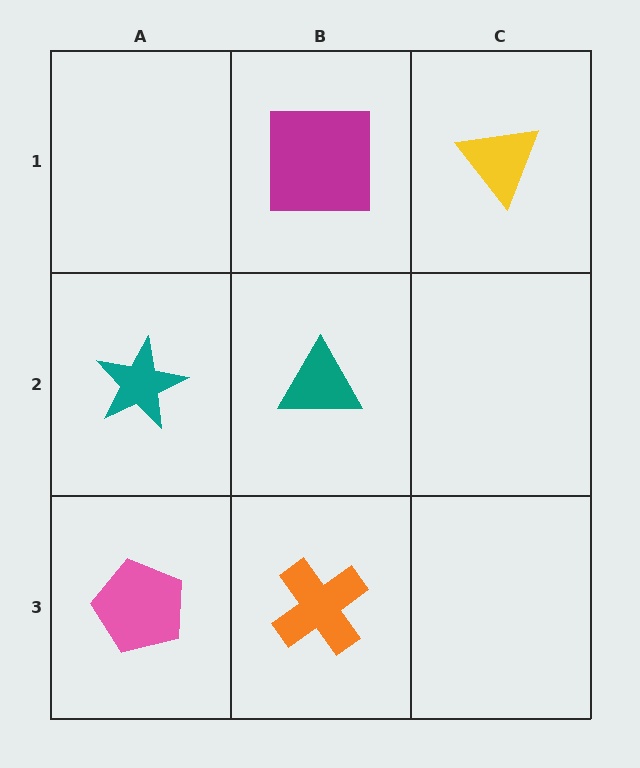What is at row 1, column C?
A yellow triangle.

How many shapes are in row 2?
2 shapes.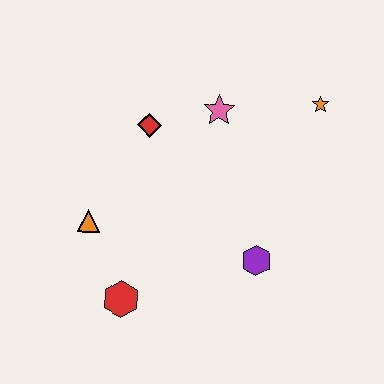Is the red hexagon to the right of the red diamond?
No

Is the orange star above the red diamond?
Yes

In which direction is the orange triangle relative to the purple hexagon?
The orange triangle is to the left of the purple hexagon.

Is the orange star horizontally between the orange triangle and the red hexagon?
No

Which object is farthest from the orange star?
The red hexagon is farthest from the orange star.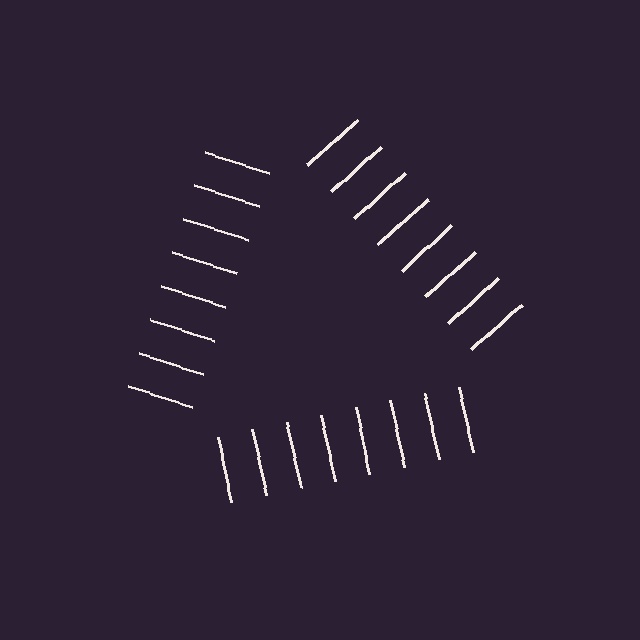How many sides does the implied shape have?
3 sides — the line-ends trace a triangle.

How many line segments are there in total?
24 — 8 along each of the 3 edges.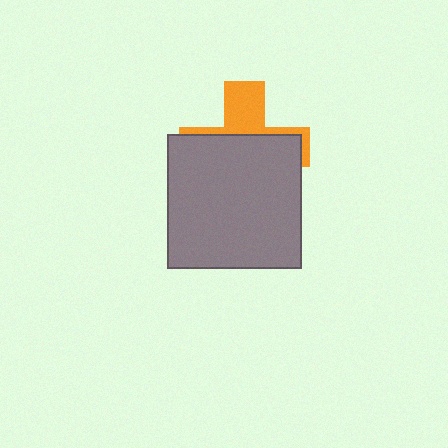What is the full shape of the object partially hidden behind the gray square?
The partially hidden object is an orange cross.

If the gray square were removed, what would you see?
You would see the complete orange cross.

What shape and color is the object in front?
The object in front is a gray square.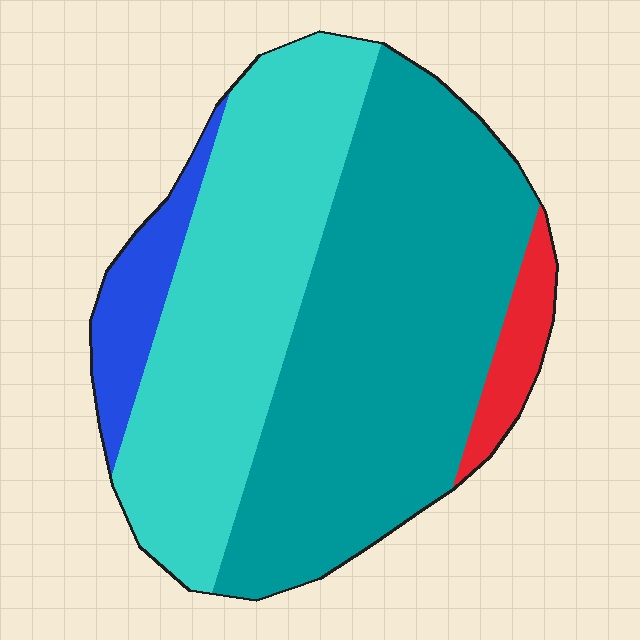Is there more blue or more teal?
Teal.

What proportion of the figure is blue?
Blue covers about 10% of the figure.